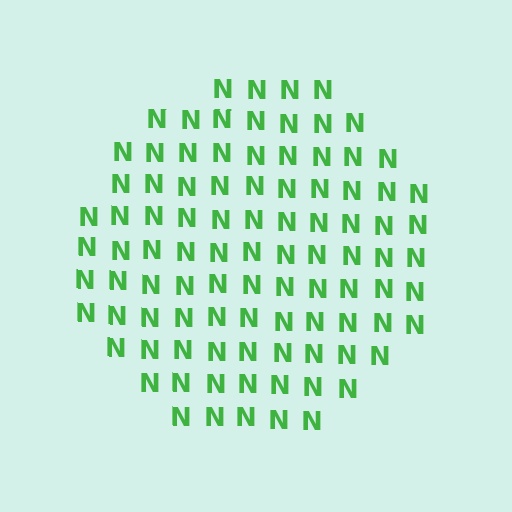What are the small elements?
The small elements are letter N's.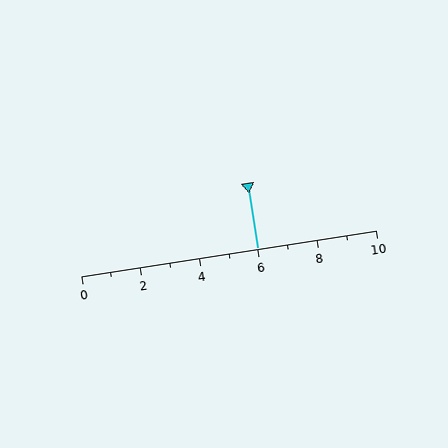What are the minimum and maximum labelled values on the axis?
The axis runs from 0 to 10.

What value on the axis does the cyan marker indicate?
The marker indicates approximately 6.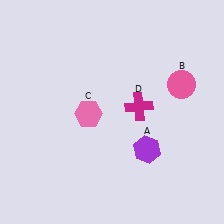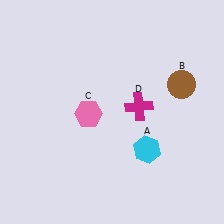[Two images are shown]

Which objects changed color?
A changed from purple to cyan. B changed from pink to brown.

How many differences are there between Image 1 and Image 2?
There are 2 differences between the two images.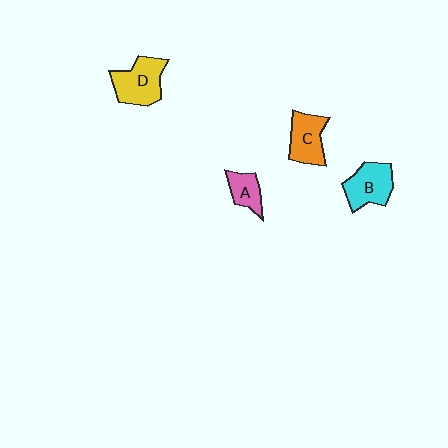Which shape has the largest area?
Shape D (yellow).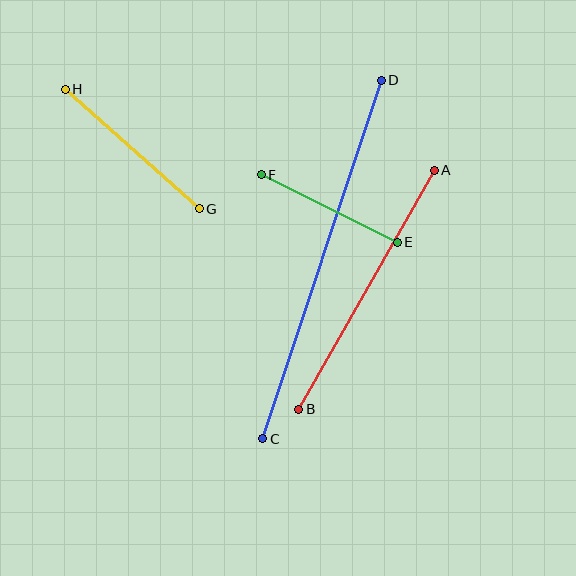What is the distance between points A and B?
The distance is approximately 275 pixels.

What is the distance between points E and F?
The distance is approximately 152 pixels.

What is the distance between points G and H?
The distance is approximately 180 pixels.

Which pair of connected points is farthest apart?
Points C and D are farthest apart.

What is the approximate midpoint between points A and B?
The midpoint is at approximately (366, 290) pixels.